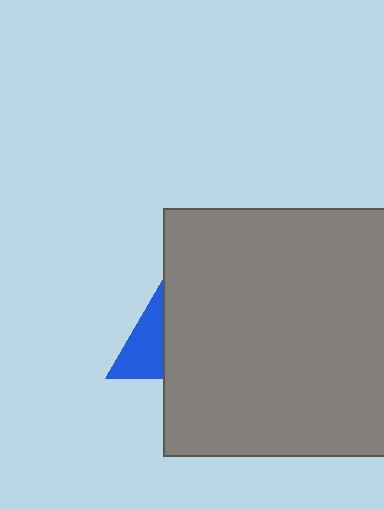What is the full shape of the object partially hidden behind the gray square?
The partially hidden object is a blue triangle.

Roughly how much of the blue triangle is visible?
About half of it is visible (roughly 45%).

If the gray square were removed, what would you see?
You would see the complete blue triangle.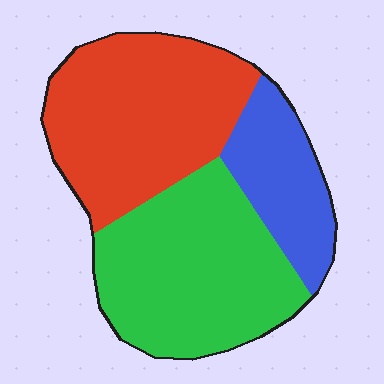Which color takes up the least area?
Blue, at roughly 20%.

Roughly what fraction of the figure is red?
Red covers 40% of the figure.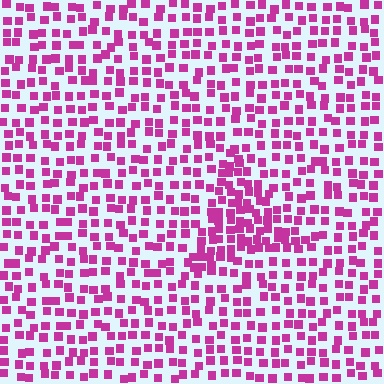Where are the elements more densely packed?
The elements are more densely packed inside the triangle boundary.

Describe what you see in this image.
The image contains small magenta elements arranged at two different densities. A triangle-shaped region is visible where the elements are more densely packed than the surrounding area.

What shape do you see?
I see a triangle.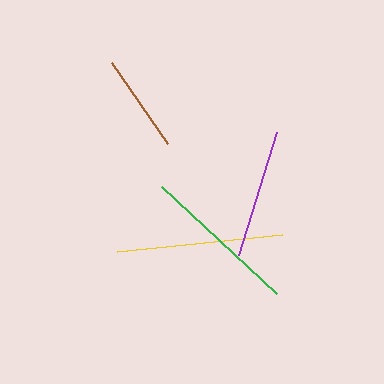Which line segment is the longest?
The yellow line is the longest at approximately 166 pixels.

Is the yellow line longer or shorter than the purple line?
The yellow line is longer than the purple line.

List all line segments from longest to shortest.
From longest to shortest: yellow, green, purple, brown.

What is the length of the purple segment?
The purple segment is approximately 128 pixels long.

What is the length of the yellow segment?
The yellow segment is approximately 166 pixels long.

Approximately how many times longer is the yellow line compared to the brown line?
The yellow line is approximately 1.7 times the length of the brown line.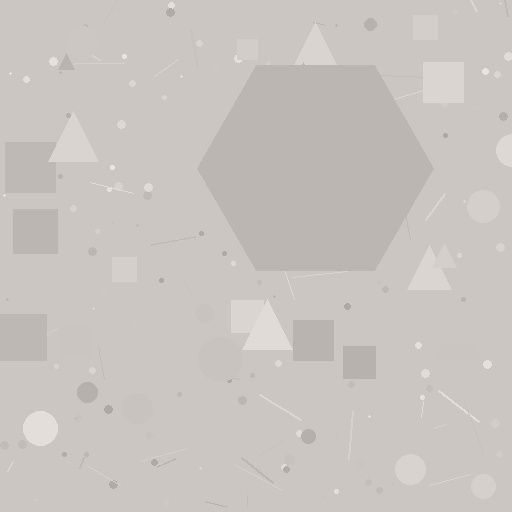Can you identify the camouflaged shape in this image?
The camouflaged shape is a hexagon.